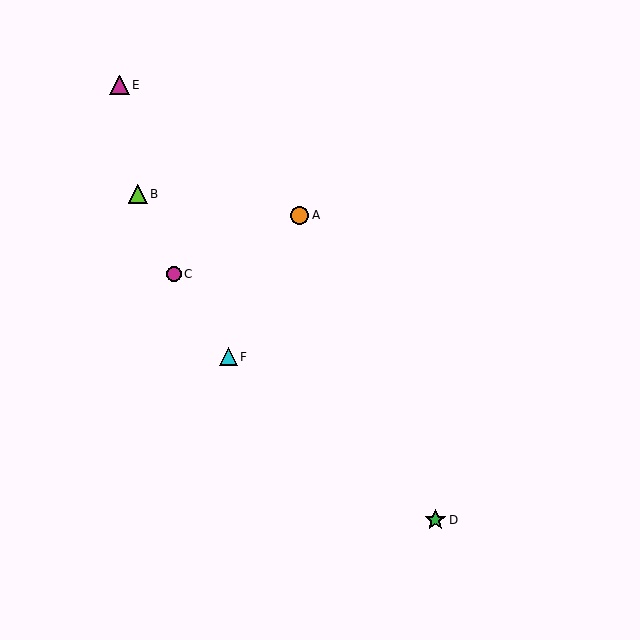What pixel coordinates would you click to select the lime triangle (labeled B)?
Click at (138, 194) to select the lime triangle B.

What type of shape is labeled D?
Shape D is a green star.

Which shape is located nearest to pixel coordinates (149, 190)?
The lime triangle (labeled B) at (138, 194) is nearest to that location.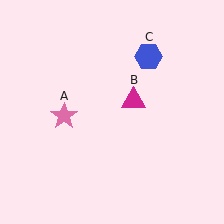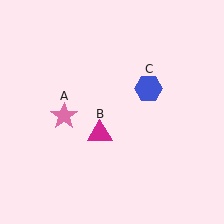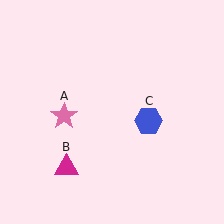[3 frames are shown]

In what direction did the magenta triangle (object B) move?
The magenta triangle (object B) moved down and to the left.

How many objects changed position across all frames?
2 objects changed position: magenta triangle (object B), blue hexagon (object C).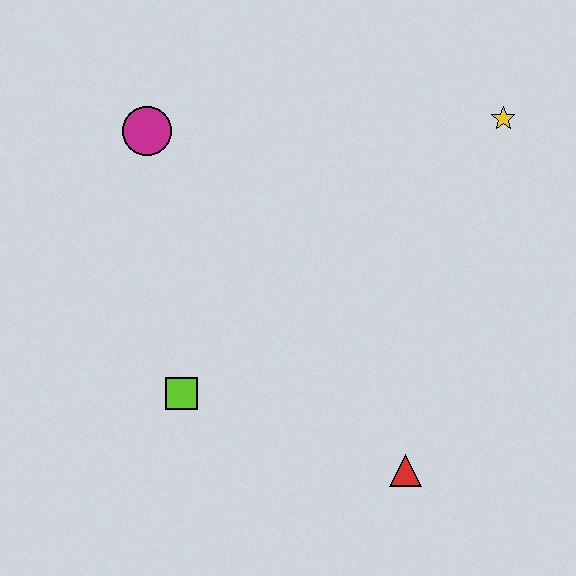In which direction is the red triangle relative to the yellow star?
The red triangle is below the yellow star.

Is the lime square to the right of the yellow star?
No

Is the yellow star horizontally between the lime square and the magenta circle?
No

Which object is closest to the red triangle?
The lime square is closest to the red triangle.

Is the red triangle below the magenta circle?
Yes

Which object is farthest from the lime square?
The yellow star is farthest from the lime square.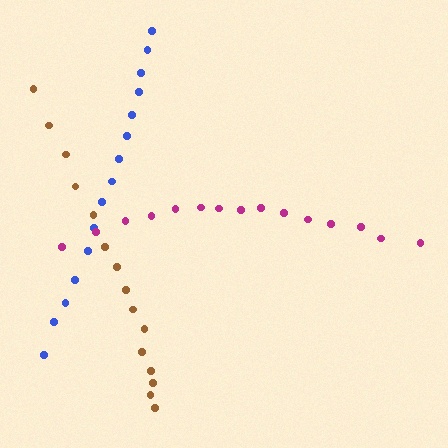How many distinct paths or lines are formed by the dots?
There are 3 distinct paths.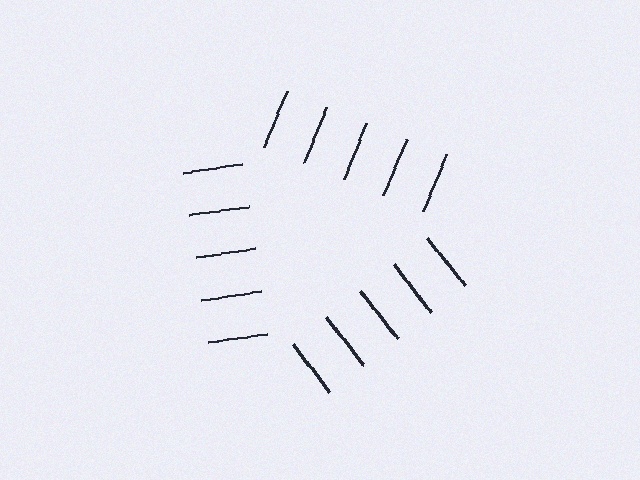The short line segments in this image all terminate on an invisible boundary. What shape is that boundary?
An illusory triangle — the line segments terminate on its edges but no continuous stroke is drawn.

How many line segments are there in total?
15 — 5 along each of the 3 edges.